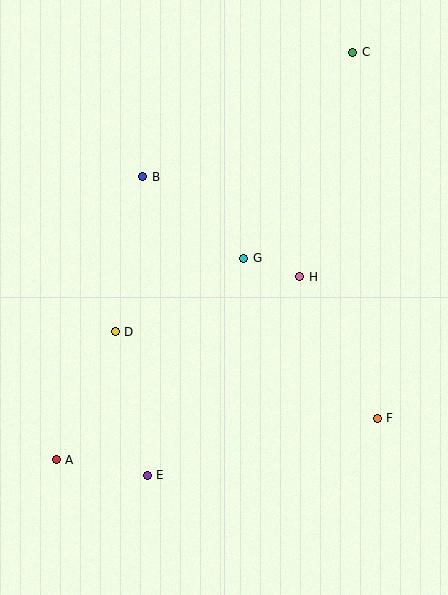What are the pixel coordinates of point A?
Point A is at (56, 460).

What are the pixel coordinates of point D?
Point D is at (115, 332).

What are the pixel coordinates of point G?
Point G is at (244, 258).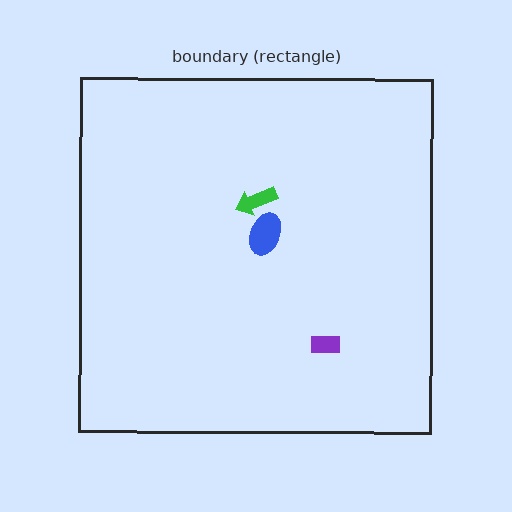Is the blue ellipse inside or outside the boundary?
Inside.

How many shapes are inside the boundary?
3 inside, 0 outside.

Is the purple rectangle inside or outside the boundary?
Inside.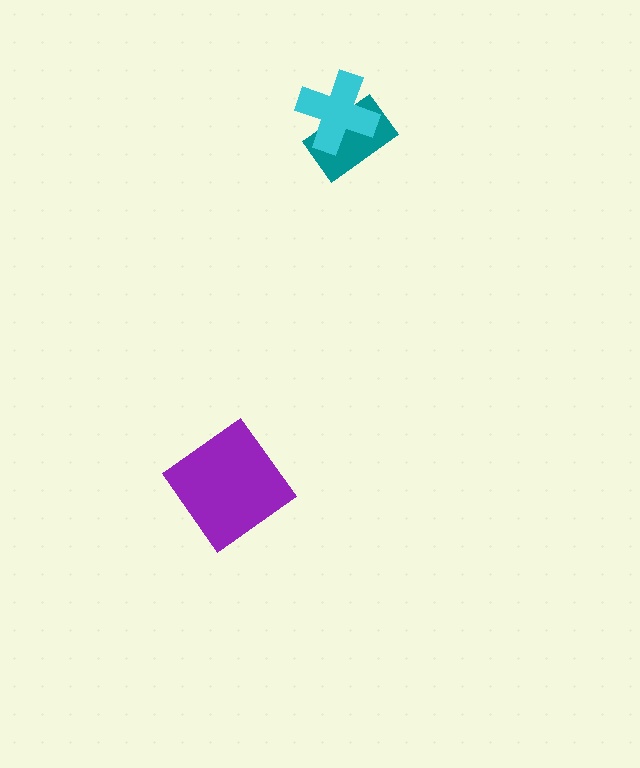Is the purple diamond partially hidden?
No, no other shape covers it.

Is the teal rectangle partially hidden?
Yes, it is partially covered by another shape.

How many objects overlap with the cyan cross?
1 object overlaps with the cyan cross.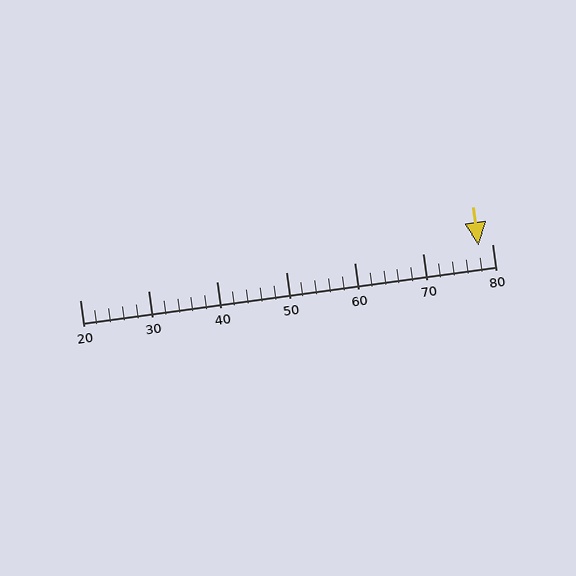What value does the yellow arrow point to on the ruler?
The yellow arrow points to approximately 78.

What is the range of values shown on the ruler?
The ruler shows values from 20 to 80.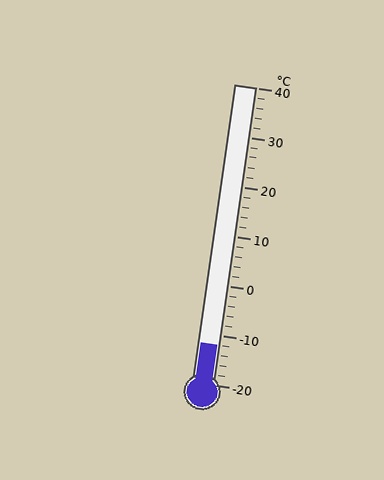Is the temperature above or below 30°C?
The temperature is below 30°C.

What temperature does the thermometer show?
The thermometer shows approximately -12°C.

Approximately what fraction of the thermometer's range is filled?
The thermometer is filled to approximately 15% of its range.